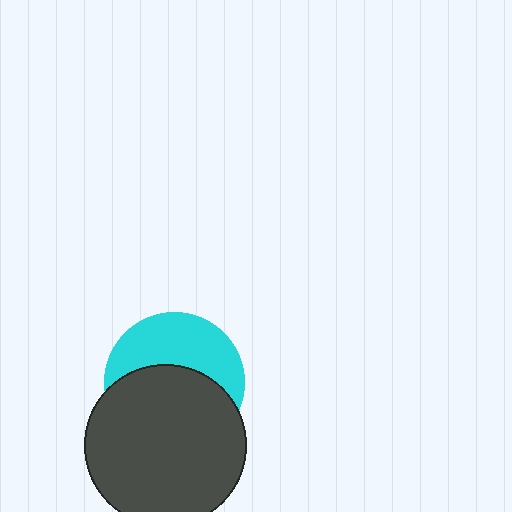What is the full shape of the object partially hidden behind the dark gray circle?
The partially hidden object is a cyan circle.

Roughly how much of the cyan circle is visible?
A small part of it is visible (roughly 44%).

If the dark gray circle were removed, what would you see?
You would see the complete cyan circle.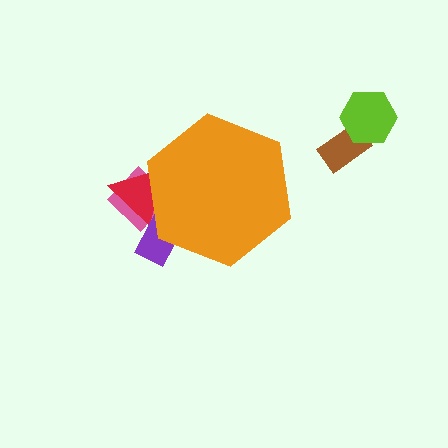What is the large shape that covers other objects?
An orange hexagon.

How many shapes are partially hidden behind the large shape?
3 shapes are partially hidden.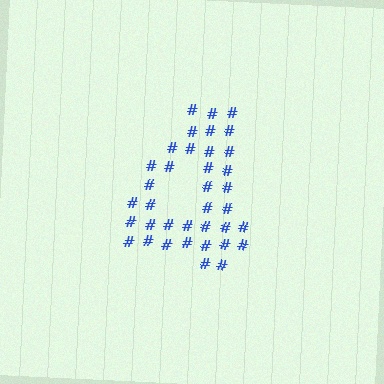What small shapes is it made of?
It is made of small hash symbols.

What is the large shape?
The large shape is the digit 4.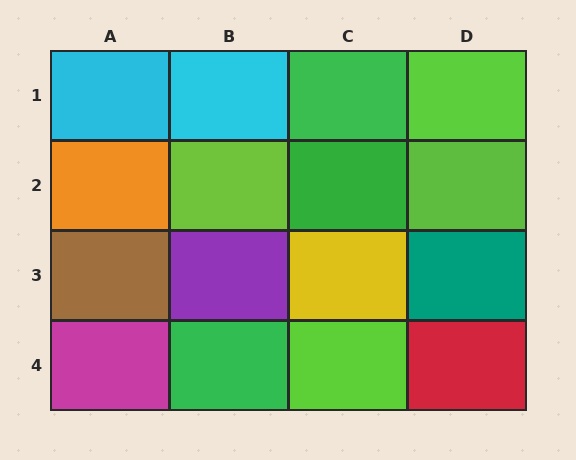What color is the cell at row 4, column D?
Red.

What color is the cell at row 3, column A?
Brown.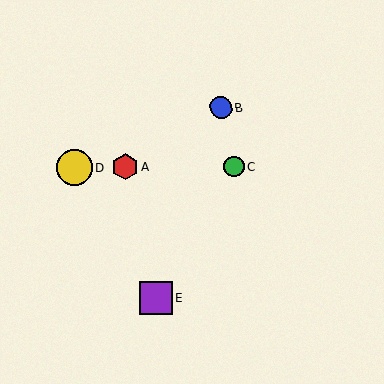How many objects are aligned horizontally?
3 objects (A, C, D) are aligned horizontally.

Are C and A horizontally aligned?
Yes, both are at y≈166.